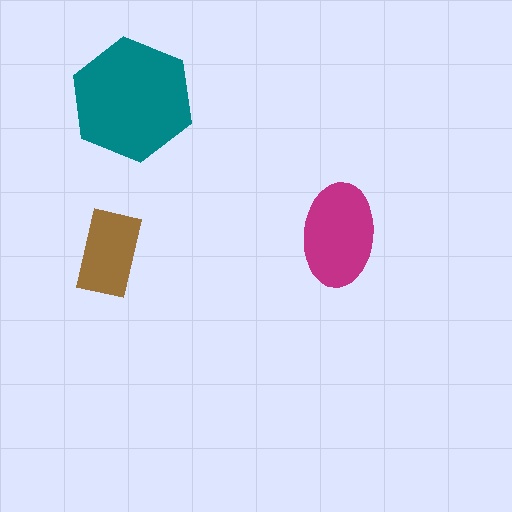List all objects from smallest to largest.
The brown rectangle, the magenta ellipse, the teal hexagon.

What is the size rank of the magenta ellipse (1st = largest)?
2nd.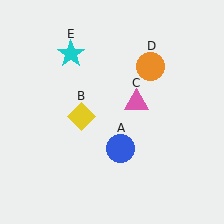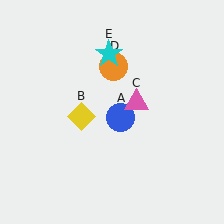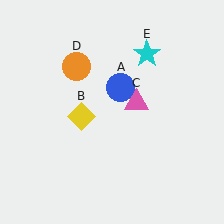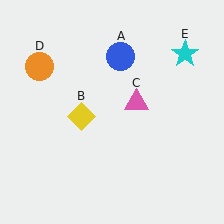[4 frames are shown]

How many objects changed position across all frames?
3 objects changed position: blue circle (object A), orange circle (object D), cyan star (object E).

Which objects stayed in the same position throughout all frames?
Yellow diamond (object B) and pink triangle (object C) remained stationary.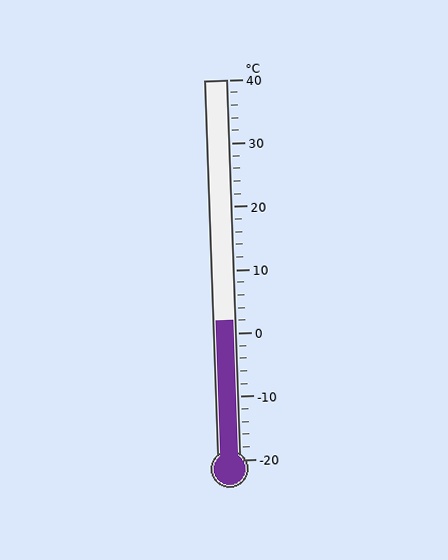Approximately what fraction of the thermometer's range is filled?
The thermometer is filled to approximately 35% of its range.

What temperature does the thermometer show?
The thermometer shows approximately 2°C.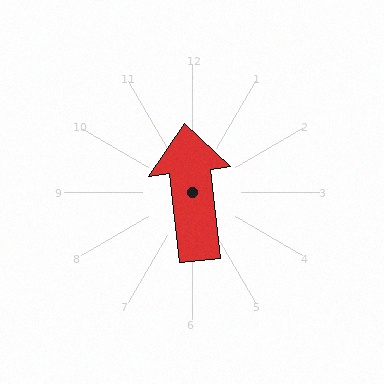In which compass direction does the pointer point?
North.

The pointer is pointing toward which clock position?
Roughly 12 o'clock.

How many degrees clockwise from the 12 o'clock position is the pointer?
Approximately 353 degrees.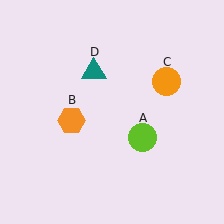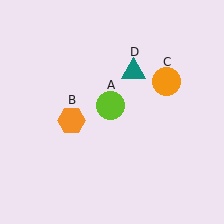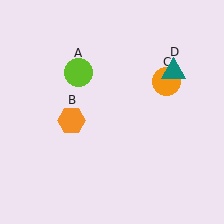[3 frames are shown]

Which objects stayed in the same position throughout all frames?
Orange hexagon (object B) and orange circle (object C) remained stationary.